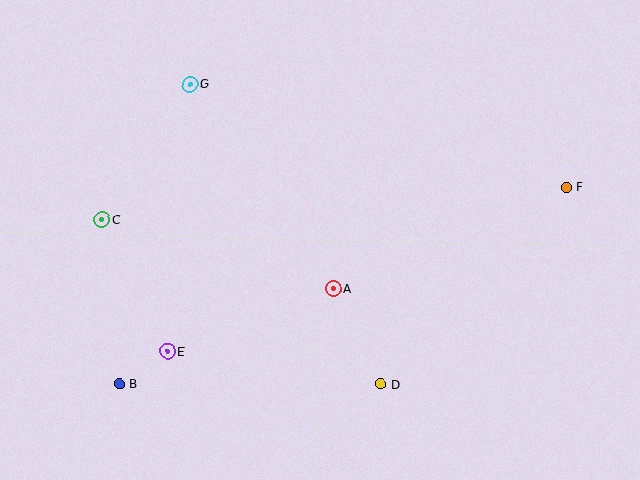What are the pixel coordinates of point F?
Point F is at (567, 187).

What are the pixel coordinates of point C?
Point C is at (102, 220).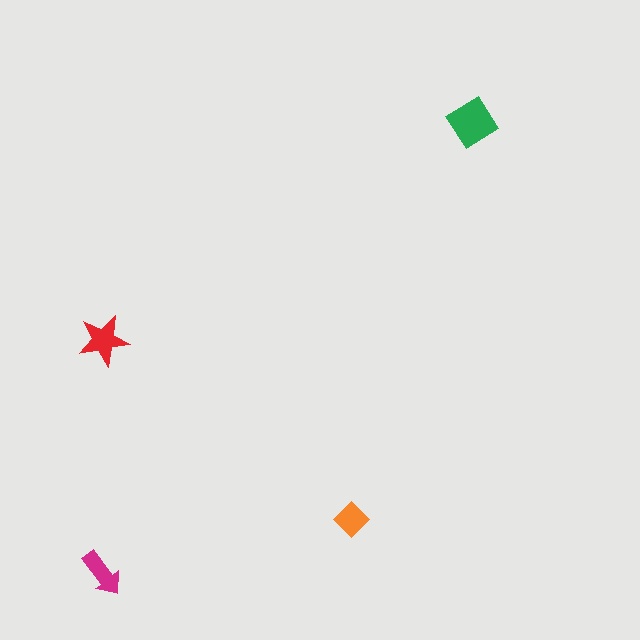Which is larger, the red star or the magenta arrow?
The red star.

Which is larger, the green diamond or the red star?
The green diamond.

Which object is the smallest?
The orange diamond.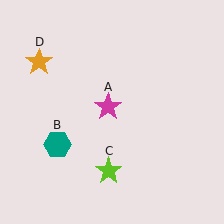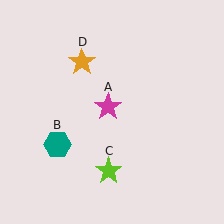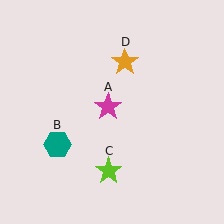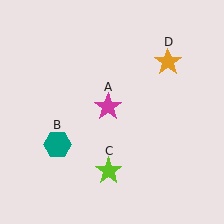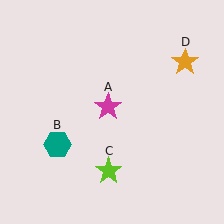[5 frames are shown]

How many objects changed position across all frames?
1 object changed position: orange star (object D).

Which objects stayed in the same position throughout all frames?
Magenta star (object A) and teal hexagon (object B) and lime star (object C) remained stationary.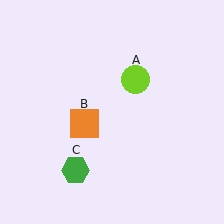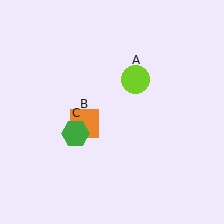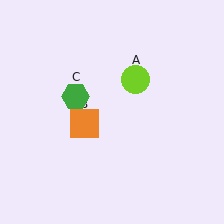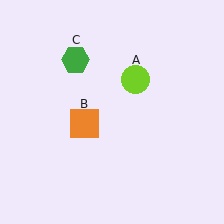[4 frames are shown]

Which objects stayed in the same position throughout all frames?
Lime circle (object A) and orange square (object B) remained stationary.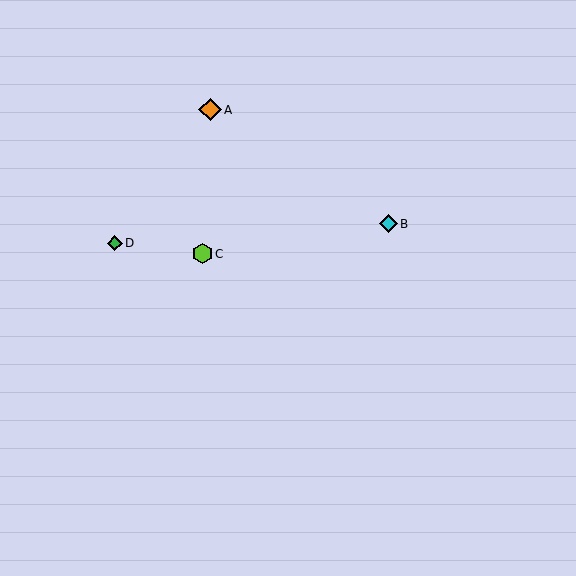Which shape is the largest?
The orange diamond (labeled A) is the largest.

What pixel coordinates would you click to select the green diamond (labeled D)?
Click at (115, 243) to select the green diamond D.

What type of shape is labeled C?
Shape C is a lime hexagon.